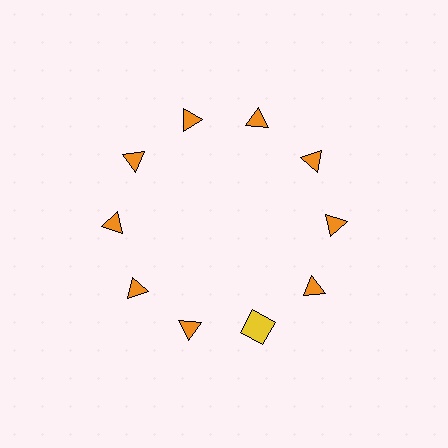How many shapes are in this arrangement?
There are 10 shapes arranged in a ring pattern.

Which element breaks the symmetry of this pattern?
The yellow square at roughly the 5 o'clock position breaks the symmetry. All other shapes are orange triangles.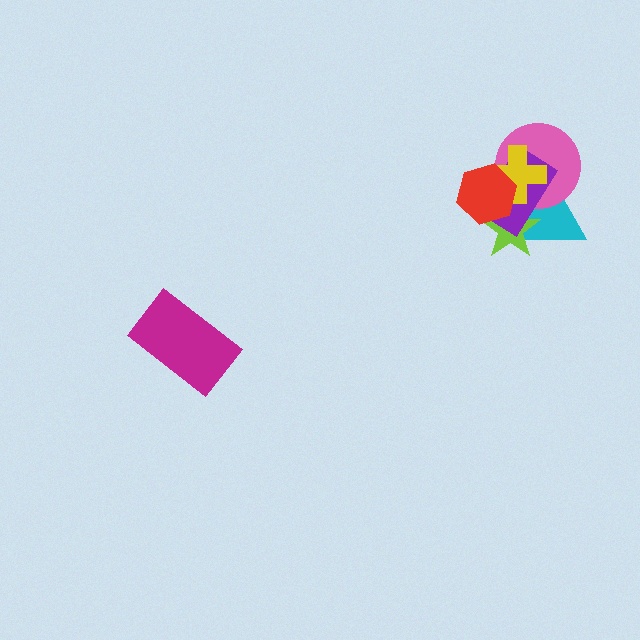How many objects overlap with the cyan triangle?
5 objects overlap with the cyan triangle.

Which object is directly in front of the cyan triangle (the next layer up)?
The lime star is directly in front of the cyan triangle.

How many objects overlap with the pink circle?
4 objects overlap with the pink circle.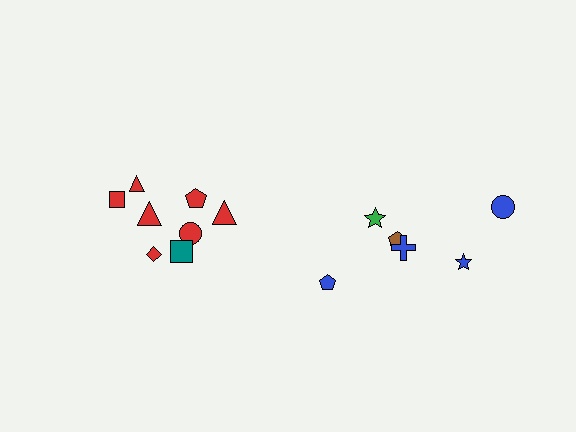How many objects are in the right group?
There are 6 objects.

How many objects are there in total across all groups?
There are 14 objects.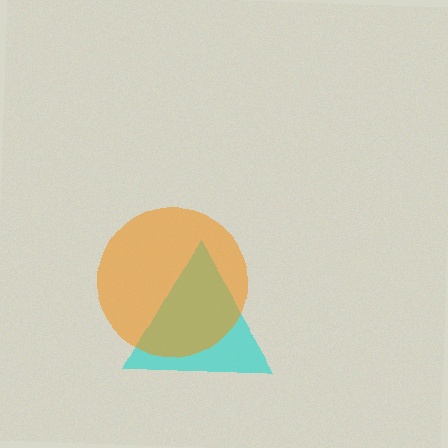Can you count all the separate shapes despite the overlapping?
Yes, there are 2 separate shapes.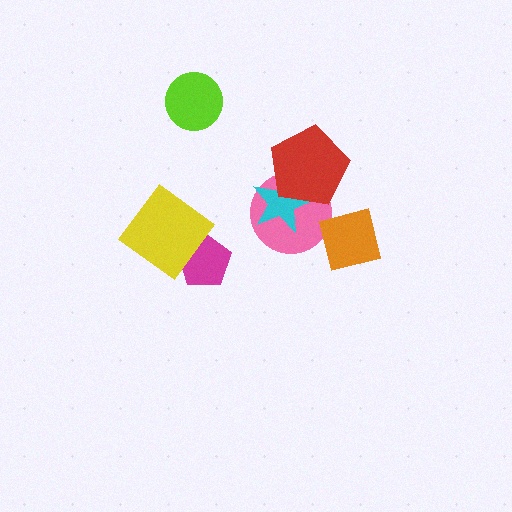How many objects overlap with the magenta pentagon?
1 object overlaps with the magenta pentagon.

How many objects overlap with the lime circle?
0 objects overlap with the lime circle.